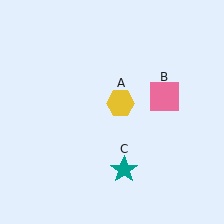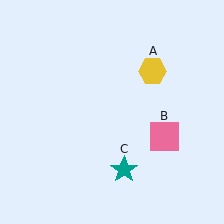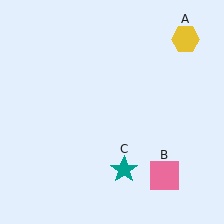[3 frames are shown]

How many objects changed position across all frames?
2 objects changed position: yellow hexagon (object A), pink square (object B).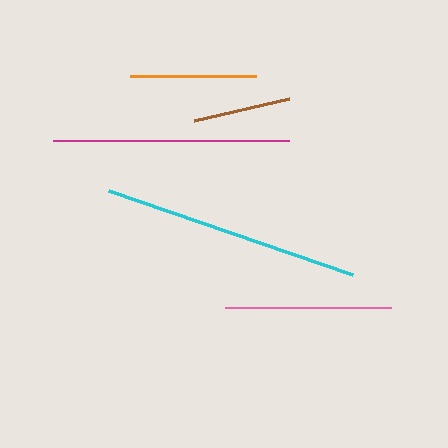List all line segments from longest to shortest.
From longest to shortest: cyan, magenta, pink, orange, brown.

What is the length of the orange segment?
The orange segment is approximately 126 pixels long.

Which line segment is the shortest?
The brown line is the shortest at approximately 98 pixels.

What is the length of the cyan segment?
The cyan segment is approximately 258 pixels long.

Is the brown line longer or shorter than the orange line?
The orange line is longer than the brown line.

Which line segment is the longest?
The cyan line is the longest at approximately 258 pixels.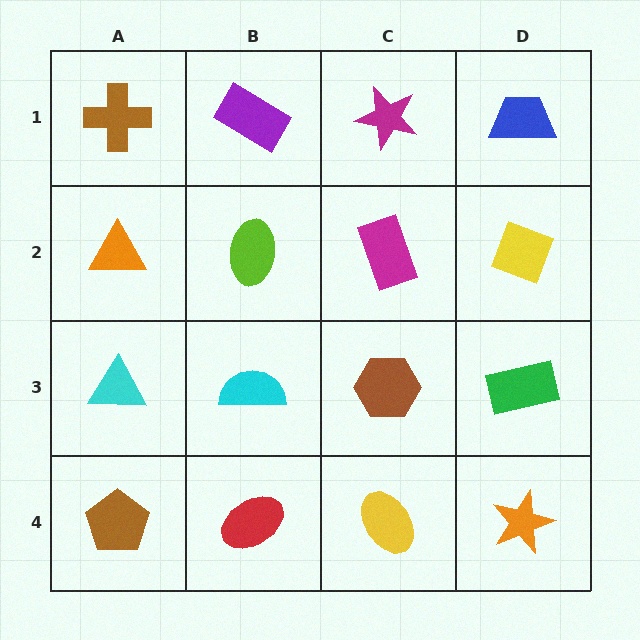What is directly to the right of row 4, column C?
An orange star.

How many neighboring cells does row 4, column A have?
2.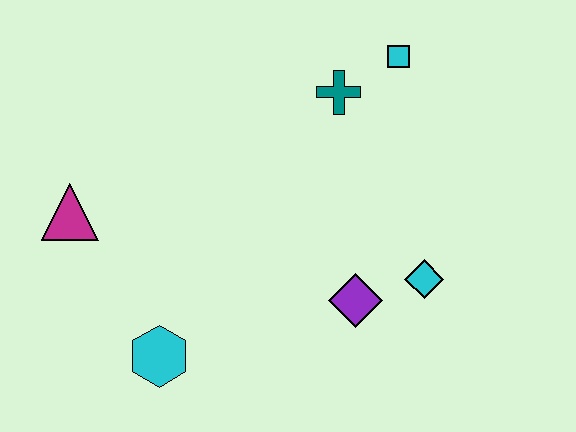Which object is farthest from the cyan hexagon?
The cyan square is farthest from the cyan hexagon.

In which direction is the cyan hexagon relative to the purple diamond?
The cyan hexagon is to the left of the purple diamond.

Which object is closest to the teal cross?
The cyan square is closest to the teal cross.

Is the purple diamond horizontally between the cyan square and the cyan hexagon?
Yes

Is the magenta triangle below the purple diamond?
No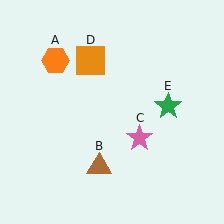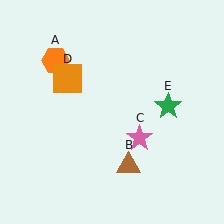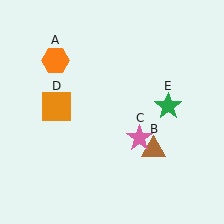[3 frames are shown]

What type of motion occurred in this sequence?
The brown triangle (object B), orange square (object D) rotated counterclockwise around the center of the scene.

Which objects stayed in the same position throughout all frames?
Orange hexagon (object A) and pink star (object C) and green star (object E) remained stationary.